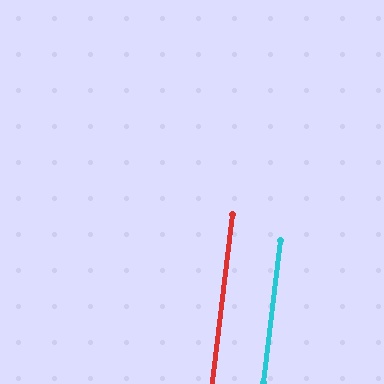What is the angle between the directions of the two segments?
Approximately 0 degrees.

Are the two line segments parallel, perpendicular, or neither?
Parallel — their directions differ by only 0.1°.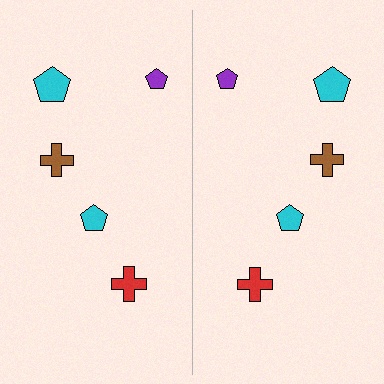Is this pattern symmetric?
Yes, this pattern has bilateral (reflection) symmetry.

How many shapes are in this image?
There are 10 shapes in this image.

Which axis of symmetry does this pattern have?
The pattern has a vertical axis of symmetry running through the center of the image.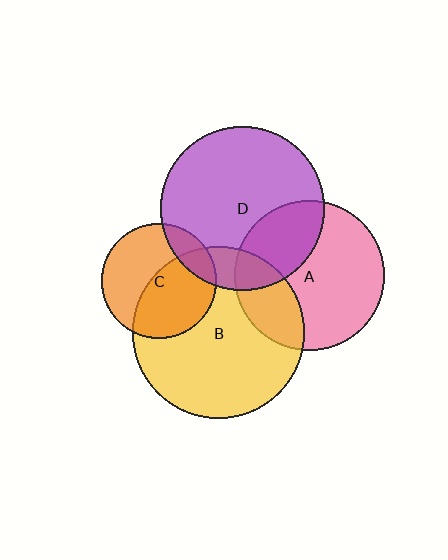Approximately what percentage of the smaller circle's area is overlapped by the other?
Approximately 30%.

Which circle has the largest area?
Circle B (yellow).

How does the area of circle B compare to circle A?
Approximately 1.3 times.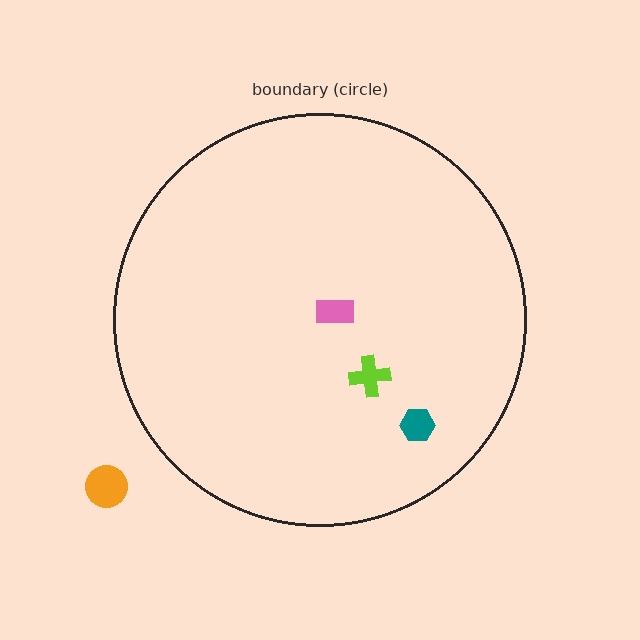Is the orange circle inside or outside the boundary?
Outside.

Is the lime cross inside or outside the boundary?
Inside.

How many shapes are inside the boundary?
3 inside, 1 outside.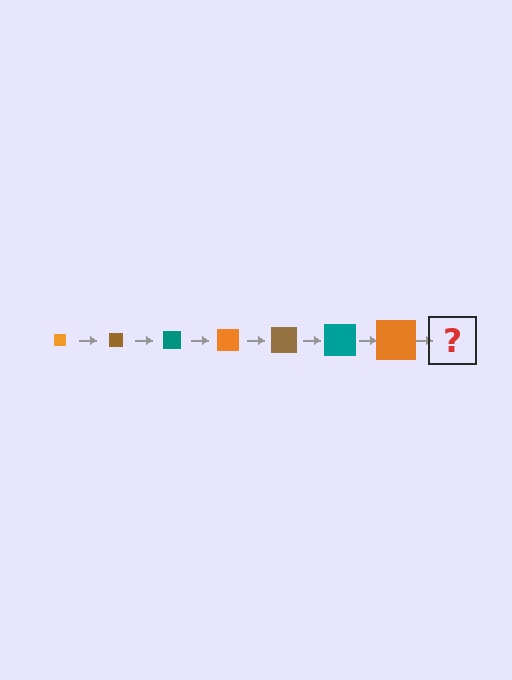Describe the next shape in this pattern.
It should be a brown square, larger than the previous one.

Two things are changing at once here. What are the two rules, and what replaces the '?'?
The two rules are that the square grows larger each step and the color cycles through orange, brown, and teal. The '?' should be a brown square, larger than the previous one.